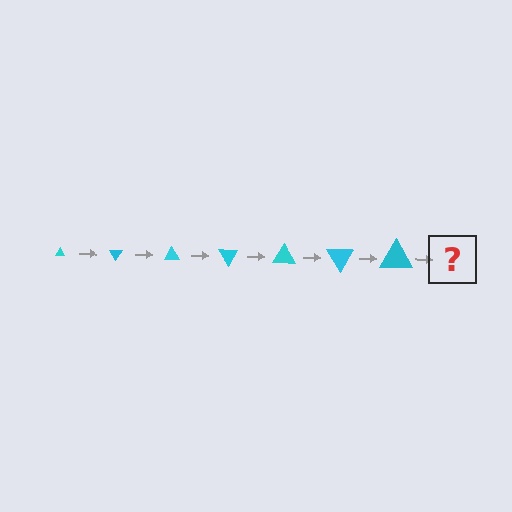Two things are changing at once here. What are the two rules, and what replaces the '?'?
The two rules are that the triangle grows larger each step and it rotates 60 degrees each step. The '?' should be a triangle, larger than the previous one and rotated 420 degrees from the start.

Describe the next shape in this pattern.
It should be a triangle, larger than the previous one and rotated 420 degrees from the start.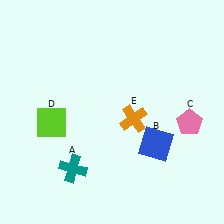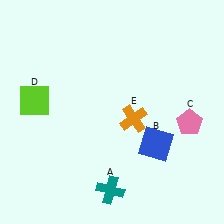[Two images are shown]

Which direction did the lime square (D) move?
The lime square (D) moved up.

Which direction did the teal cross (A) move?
The teal cross (A) moved right.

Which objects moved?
The objects that moved are: the teal cross (A), the lime square (D).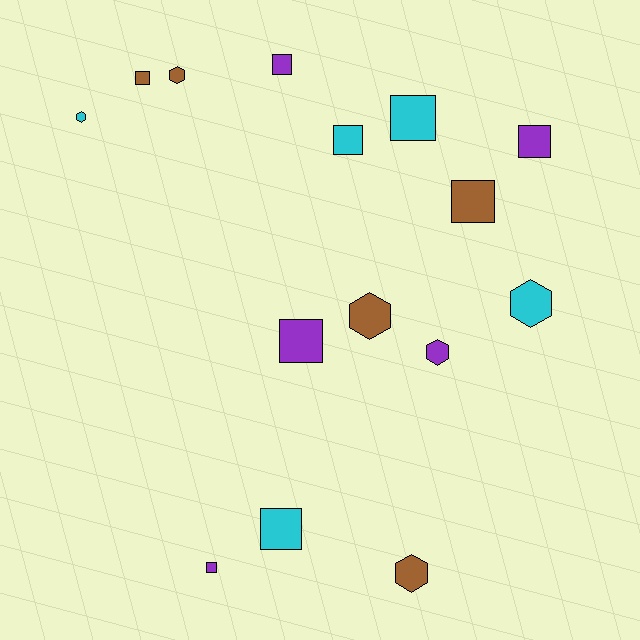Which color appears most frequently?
Brown, with 5 objects.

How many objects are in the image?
There are 15 objects.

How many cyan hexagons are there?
There are 2 cyan hexagons.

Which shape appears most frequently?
Square, with 9 objects.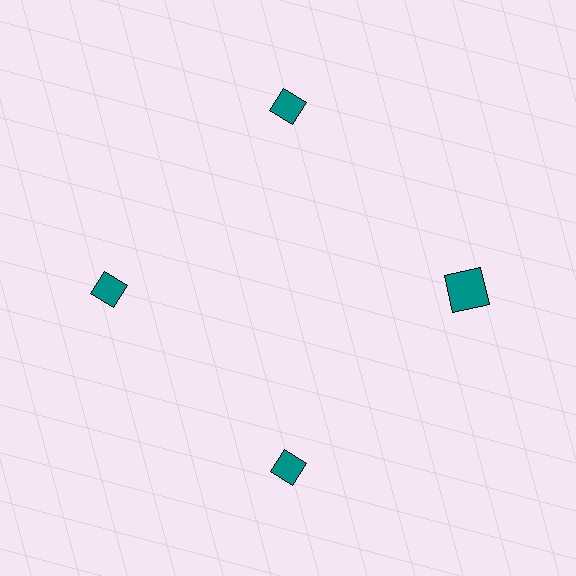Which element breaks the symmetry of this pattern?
The teal square at roughly the 3 o'clock position breaks the symmetry. All other shapes are teal diamonds.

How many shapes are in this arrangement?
There are 4 shapes arranged in a ring pattern.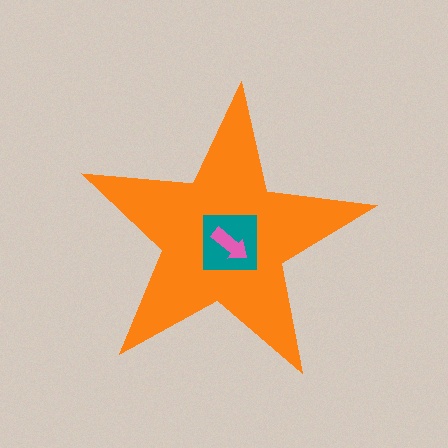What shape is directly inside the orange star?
The teal square.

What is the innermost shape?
The pink arrow.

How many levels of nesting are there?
3.